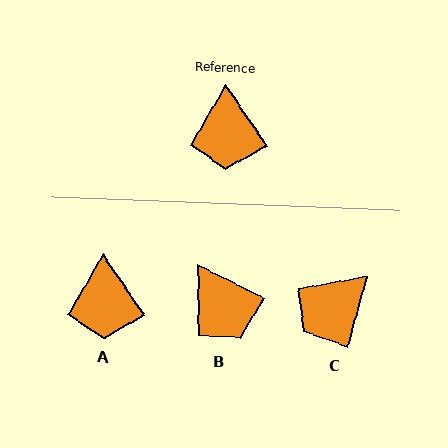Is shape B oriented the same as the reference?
No, it is off by about 30 degrees.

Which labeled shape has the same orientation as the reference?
A.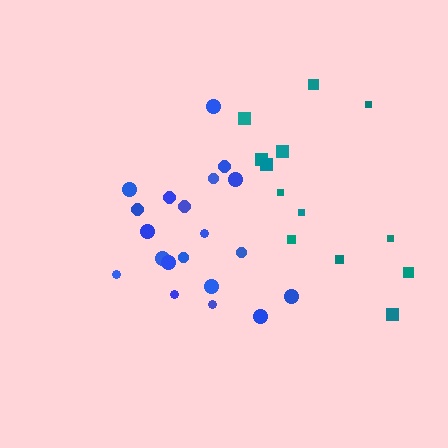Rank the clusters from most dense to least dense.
blue, teal.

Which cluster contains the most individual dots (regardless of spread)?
Blue (20).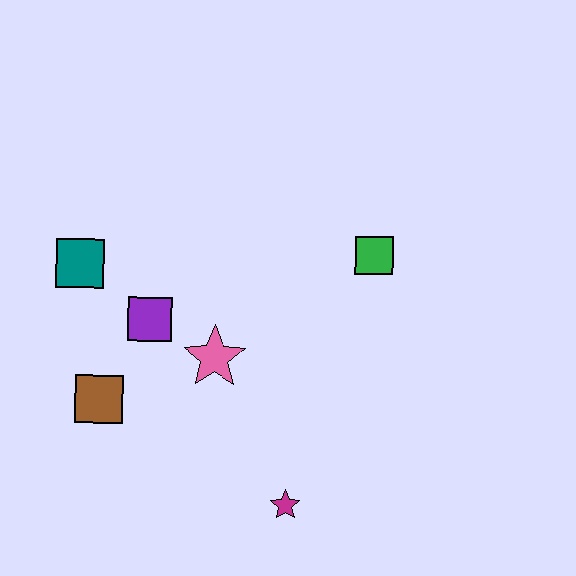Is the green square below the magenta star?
No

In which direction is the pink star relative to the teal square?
The pink star is to the right of the teal square.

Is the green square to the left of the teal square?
No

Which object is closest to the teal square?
The purple square is closest to the teal square.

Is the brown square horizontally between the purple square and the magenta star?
No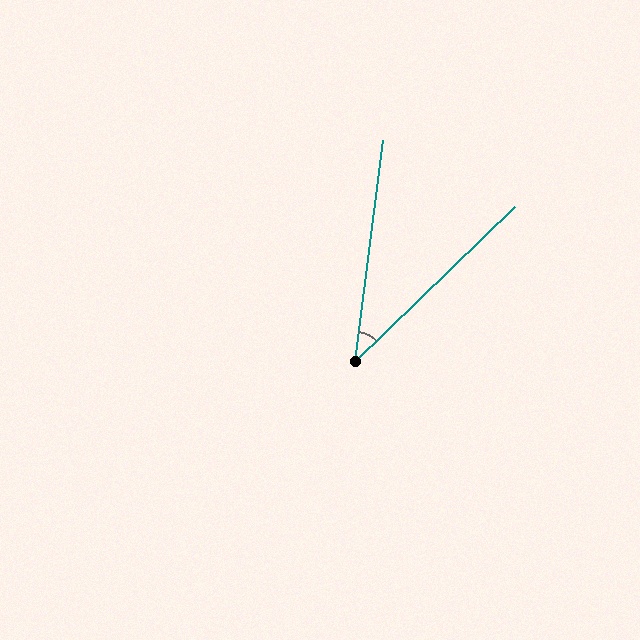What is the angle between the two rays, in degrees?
Approximately 39 degrees.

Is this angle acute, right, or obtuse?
It is acute.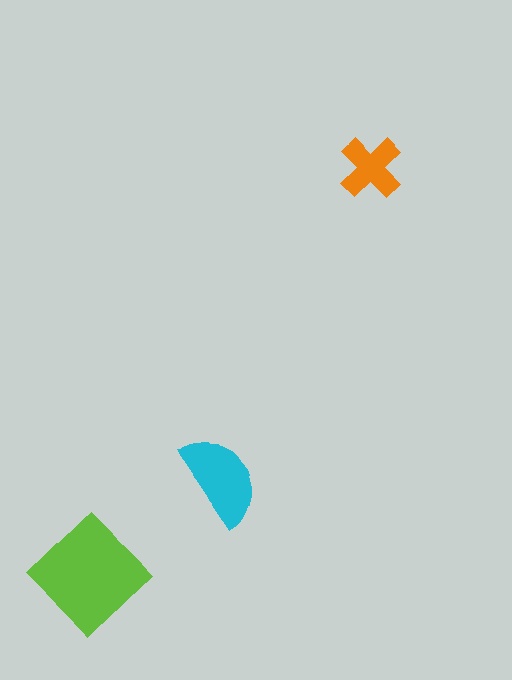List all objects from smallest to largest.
The orange cross, the cyan semicircle, the lime diamond.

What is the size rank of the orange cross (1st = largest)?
3rd.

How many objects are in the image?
There are 3 objects in the image.